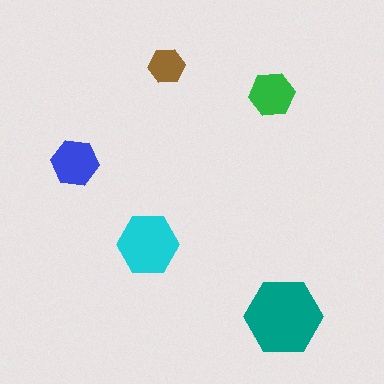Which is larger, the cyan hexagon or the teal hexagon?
The teal one.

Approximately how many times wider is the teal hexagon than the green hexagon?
About 1.5 times wider.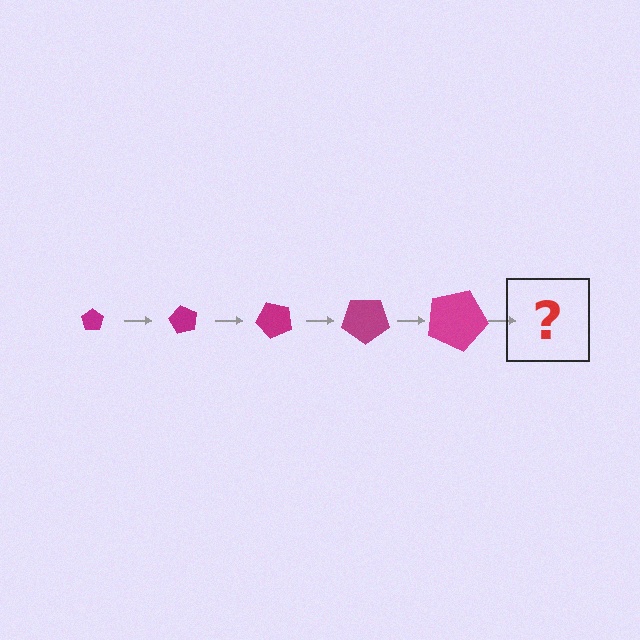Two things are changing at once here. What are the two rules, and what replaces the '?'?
The two rules are that the pentagon grows larger each step and it rotates 60 degrees each step. The '?' should be a pentagon, larger than the previous one and rotated 300 degrees from the start.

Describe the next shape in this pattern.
It should be a pentagon, larger than the previous one and rotated 300 degrees from the start.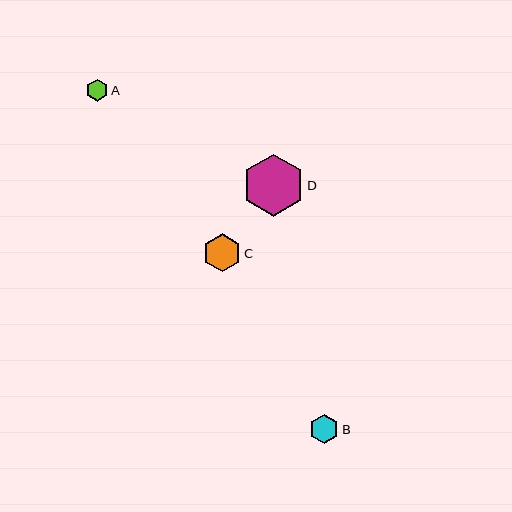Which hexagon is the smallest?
Hexagon A is the smallest with a size of approximately 22 pixels.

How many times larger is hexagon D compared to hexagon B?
Hexagon D is approximately 2.1 times the size of hexagon B.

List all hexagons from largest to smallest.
From largest to smallest: D, C, B, A.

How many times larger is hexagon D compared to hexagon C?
Hexagon D is approximately 1.6 times the size of hexagon C.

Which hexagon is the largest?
Hexagon D is the largest with a size of approximately 62 pixels.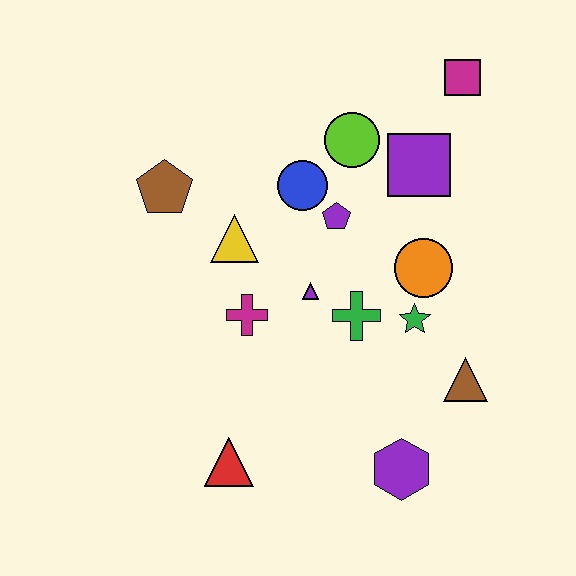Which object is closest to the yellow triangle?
The magenta cross is closest to the yellow triangle.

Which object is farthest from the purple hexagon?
The magenta square is farthest from the purple hexagon.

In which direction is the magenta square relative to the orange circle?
The magenta square is above the orange circle.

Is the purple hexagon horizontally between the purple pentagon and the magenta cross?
No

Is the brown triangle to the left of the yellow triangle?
No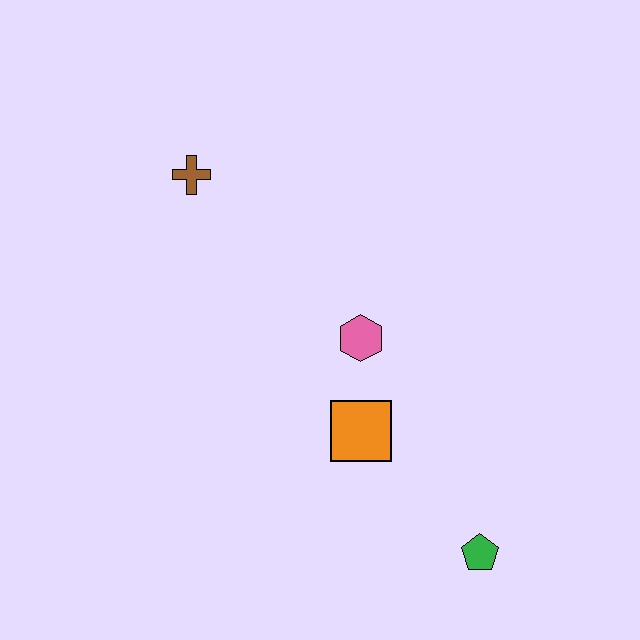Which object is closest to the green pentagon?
The orange square is closest to the green pentagon.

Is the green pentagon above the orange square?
No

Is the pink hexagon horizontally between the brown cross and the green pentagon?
Yes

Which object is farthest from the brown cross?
The green pentagon is farthest from the brown cross.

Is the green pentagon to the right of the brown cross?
Yes